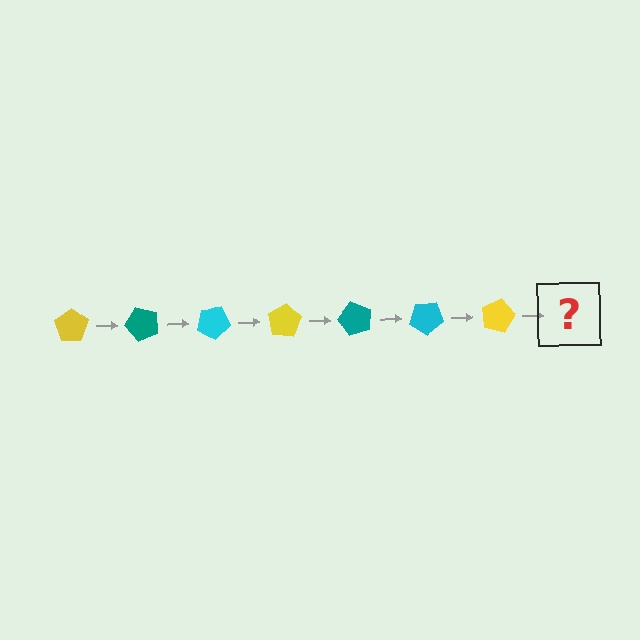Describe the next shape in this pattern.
It should be a teal pentagon, rotated 350 degrees from the start.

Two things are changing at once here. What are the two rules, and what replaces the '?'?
The two rules are that it rotates 50 degrees each step and the color cycles through yellow, teal, and cyan. The '?' should be a teal pentagon, rotated 350 degrees from the start.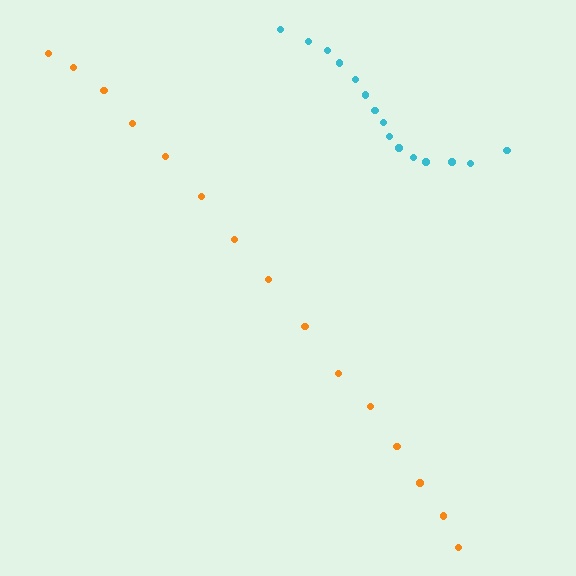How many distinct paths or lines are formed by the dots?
There are 2 distinct paths.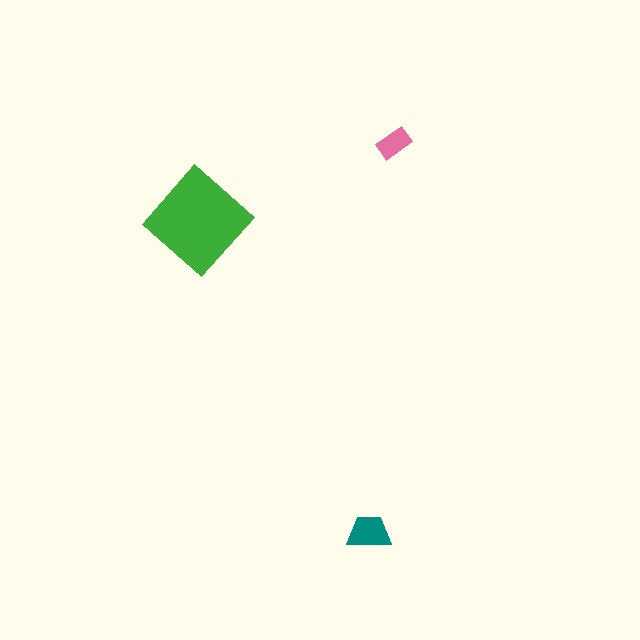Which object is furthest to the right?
The pink rectangle is rightmost.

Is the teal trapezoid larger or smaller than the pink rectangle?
Larger.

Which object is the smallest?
The pink rectangle.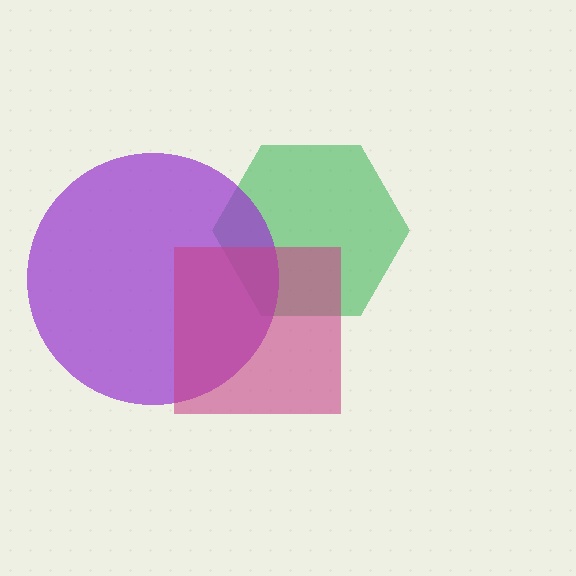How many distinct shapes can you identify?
There are 3 distinct shapes: a green hexagon, a purple circle, a magenta square.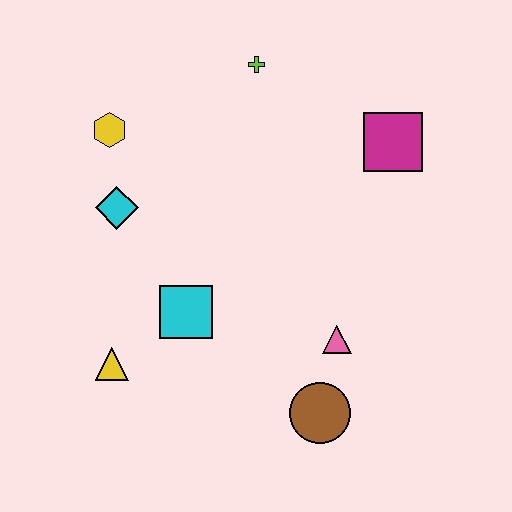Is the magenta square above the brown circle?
Yes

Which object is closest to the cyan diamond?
The yellow hexagon is closest to the cyan diamond.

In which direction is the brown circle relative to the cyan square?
The brown circle is to the right of the cyan square.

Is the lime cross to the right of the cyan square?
Yes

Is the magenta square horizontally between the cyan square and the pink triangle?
No